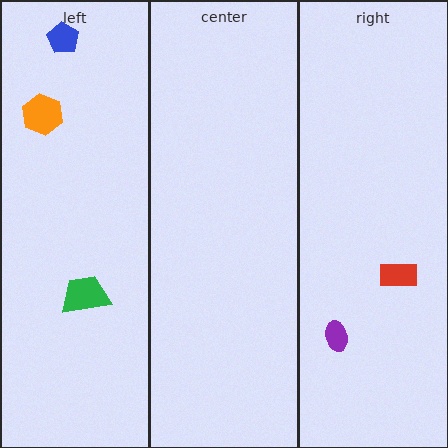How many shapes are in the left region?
3.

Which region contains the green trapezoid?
The left region.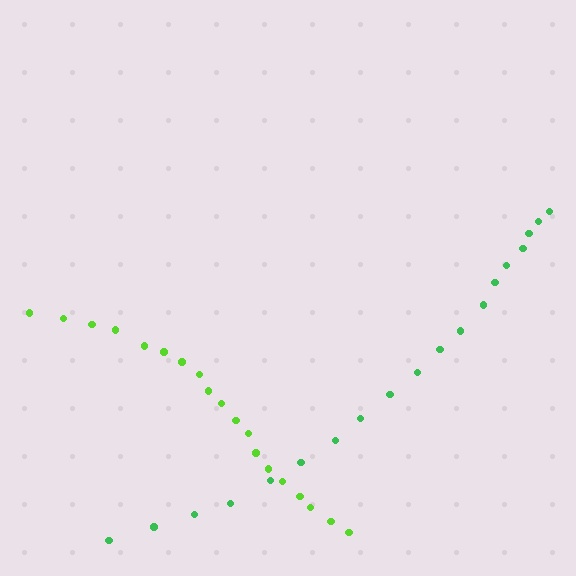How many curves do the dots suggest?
There are 2 distinct paths.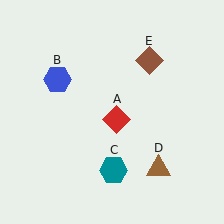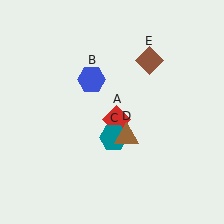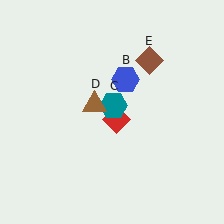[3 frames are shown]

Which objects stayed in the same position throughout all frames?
Red diamond (object A) and brown diamond (object E) remained stationary.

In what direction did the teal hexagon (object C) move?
The teal hexagon (object C) moved up.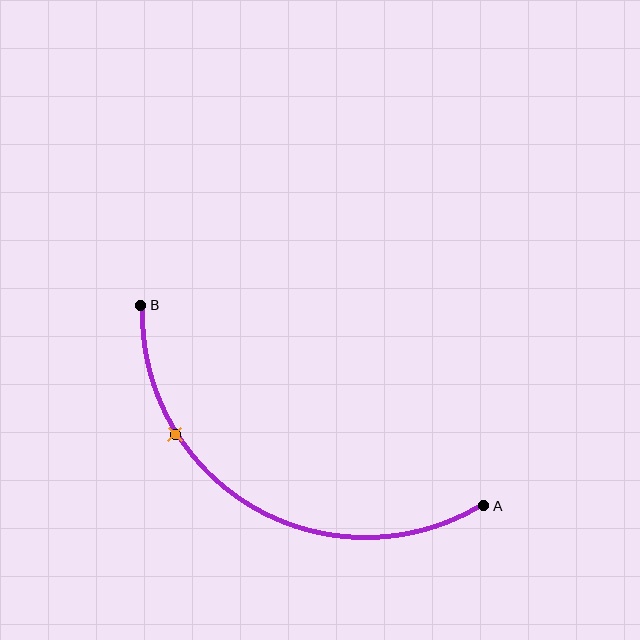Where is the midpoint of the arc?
The arc midpoint is the point on the curve farthest from the straight line joining A and B. It sits below that line.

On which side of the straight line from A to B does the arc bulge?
The arc bulges below the straight line connecting A and B.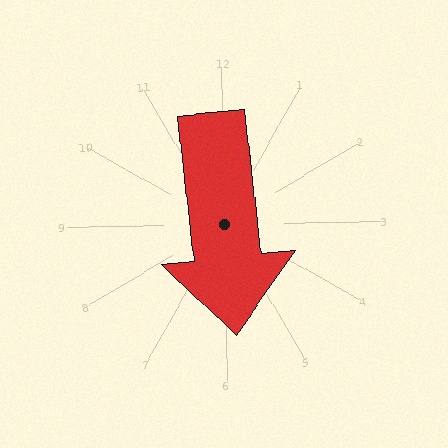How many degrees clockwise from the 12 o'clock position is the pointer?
Approximately 175 degrees.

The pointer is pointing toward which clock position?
Roughly 6 o'clock.